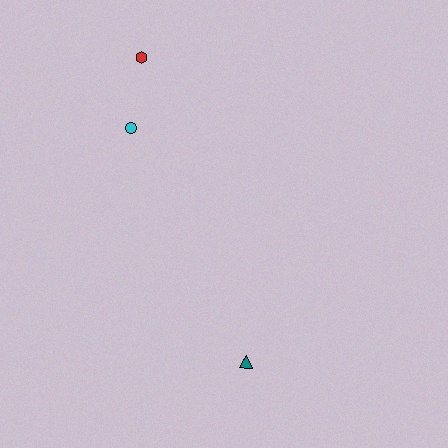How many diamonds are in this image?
There are no diamonds.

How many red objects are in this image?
There is 1 red object.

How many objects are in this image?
There are 3 objects.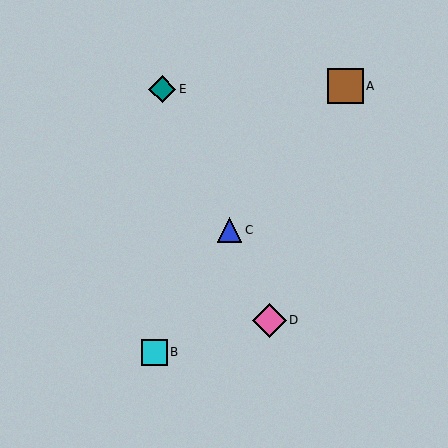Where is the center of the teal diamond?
The center of the teal diamond is at (162, 89).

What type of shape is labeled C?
Shape C is a blue triangle.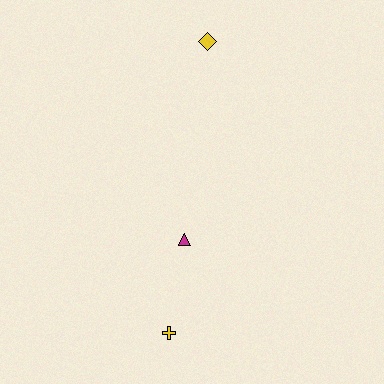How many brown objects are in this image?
There are no brown objects.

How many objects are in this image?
There are 3 objects.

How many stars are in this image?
There are no stars.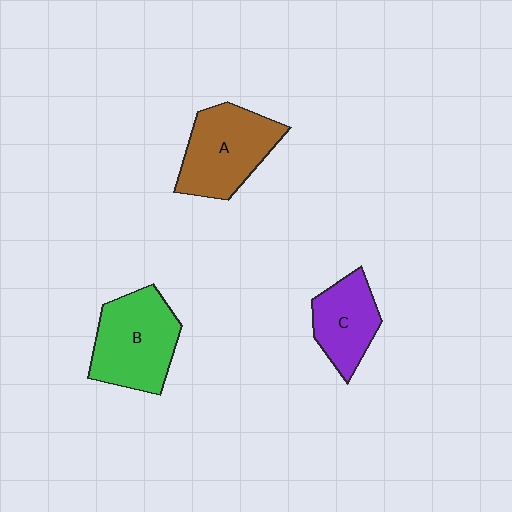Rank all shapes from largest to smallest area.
From largest to smallest: B (green), A (brown), C (purple).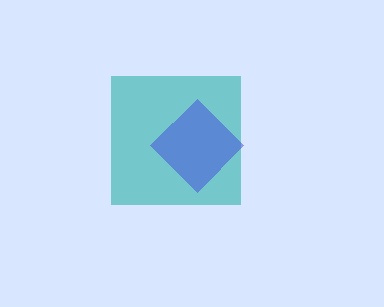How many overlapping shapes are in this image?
There are 2 overlapping shapes in the image.